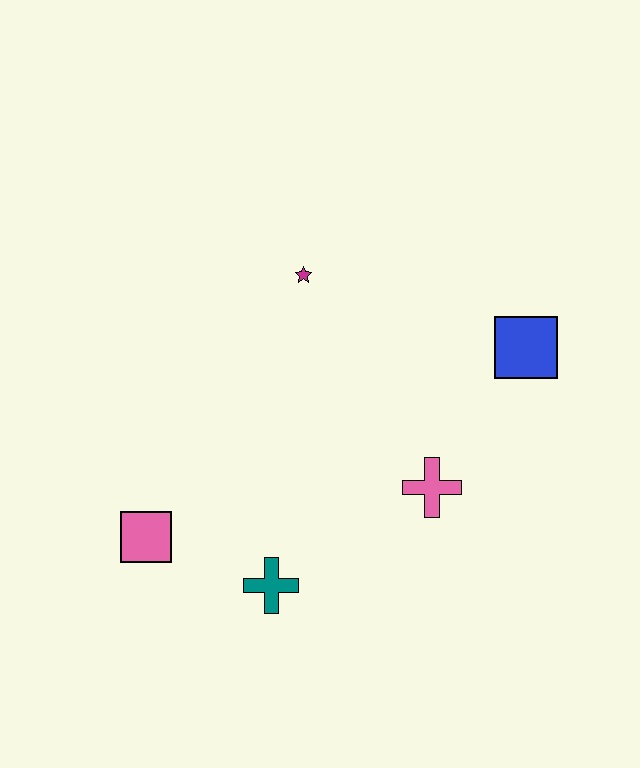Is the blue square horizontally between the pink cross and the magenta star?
No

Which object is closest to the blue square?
The pink cross is closest to the blue square.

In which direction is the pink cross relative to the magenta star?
The pink cross is below the magenta star.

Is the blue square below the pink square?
No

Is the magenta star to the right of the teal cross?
Yes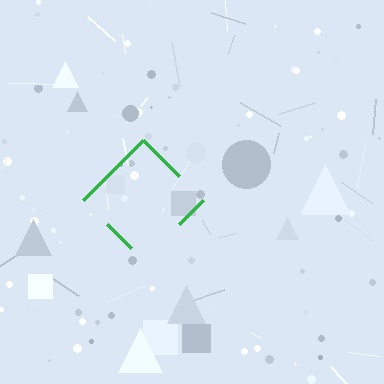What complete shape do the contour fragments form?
The contour fragments form a diamond.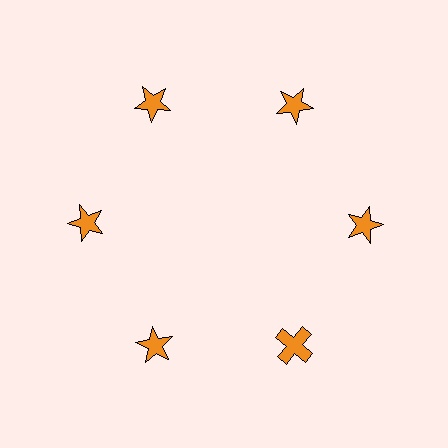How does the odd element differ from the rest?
It has a different shape: cross instead of star.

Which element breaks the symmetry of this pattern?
The orange cross at roughly the 5 o'clock position breaks the symmetry. All other shapes are orange stars.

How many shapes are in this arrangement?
There are 6 shapes arranged in a ring pattern.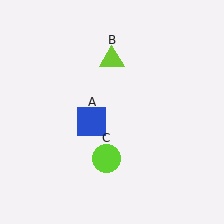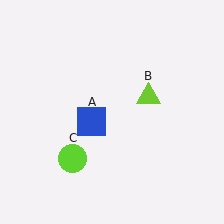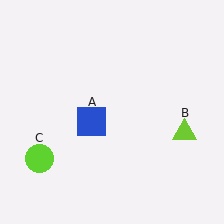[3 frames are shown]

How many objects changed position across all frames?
2 objects changed position: lime triangle (object B), lime circle (object C).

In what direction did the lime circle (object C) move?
The lime circle (object C) moved left.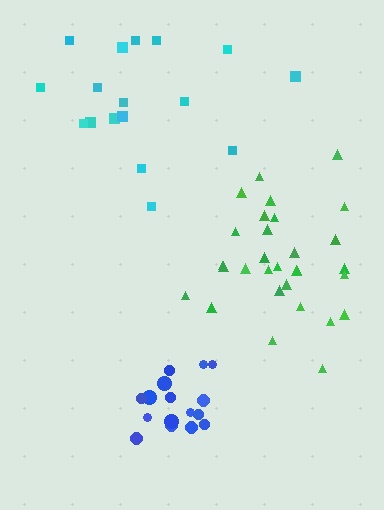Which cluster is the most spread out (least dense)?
Cyan.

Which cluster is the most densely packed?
Blue.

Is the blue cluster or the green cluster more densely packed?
Blue.